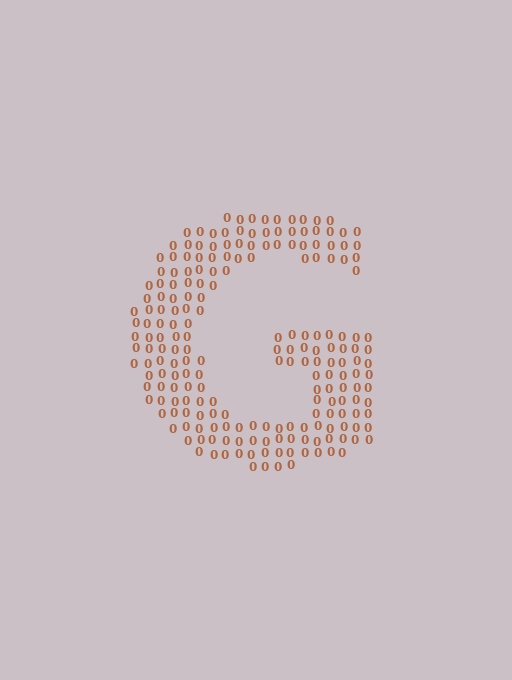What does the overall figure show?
The overall figure shows the letter G.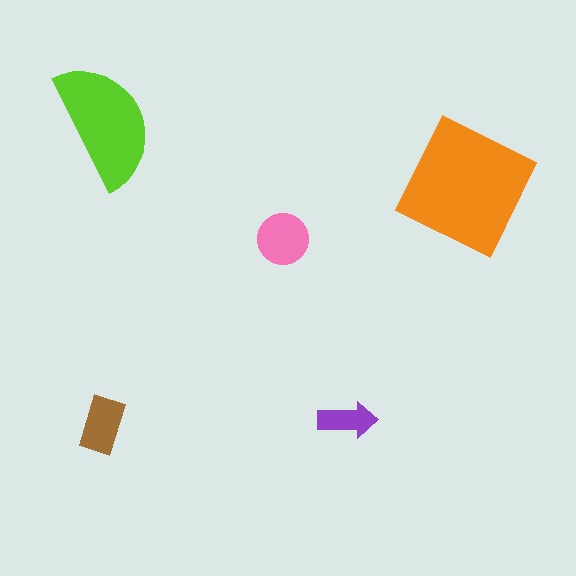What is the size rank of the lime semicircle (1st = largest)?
2nd.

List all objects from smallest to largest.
The purple arrow, the brown rectangle, the pink circle, the lime semicircle, the orange square.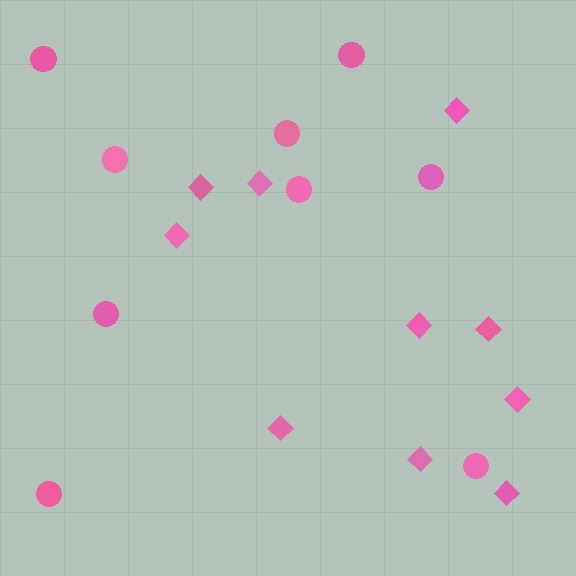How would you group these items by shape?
There are 2 groups: one group of diamonds (10) and one group of circles (9).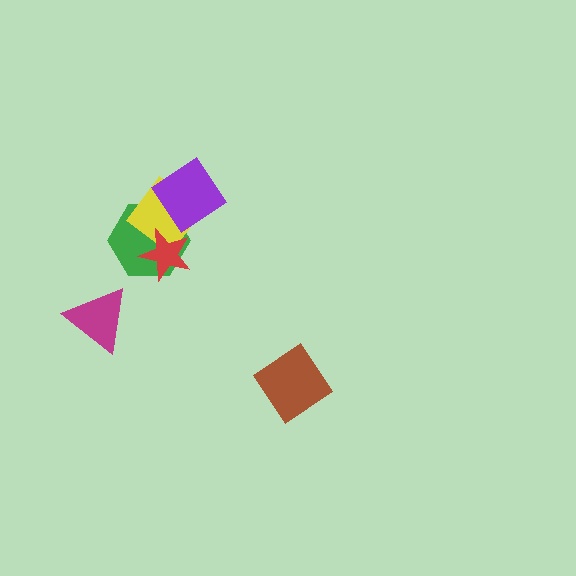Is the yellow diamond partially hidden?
Yes, it is partially covered by another shape.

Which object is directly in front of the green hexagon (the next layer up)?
The yellow diamond is directly in front of the green hexagon.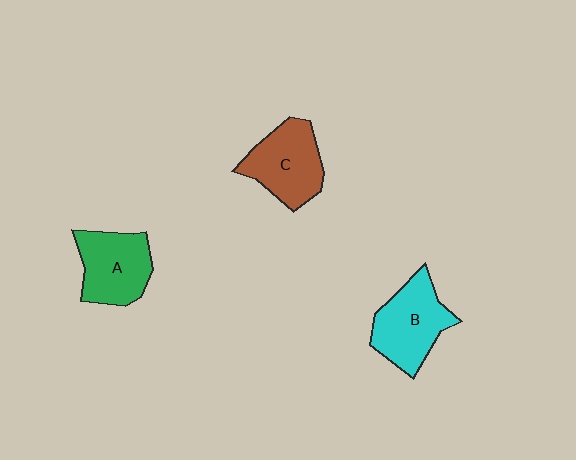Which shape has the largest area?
Shape B (cyan).